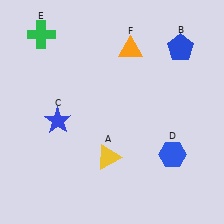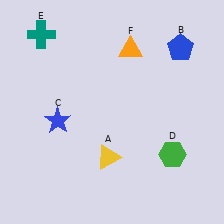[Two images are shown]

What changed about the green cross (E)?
In Image 1, E is green. In Image 2, it changed to teal.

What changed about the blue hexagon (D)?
In Image 1, D is blue. In Image 2, it changed to green.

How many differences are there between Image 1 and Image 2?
There are 2 differences between the two images.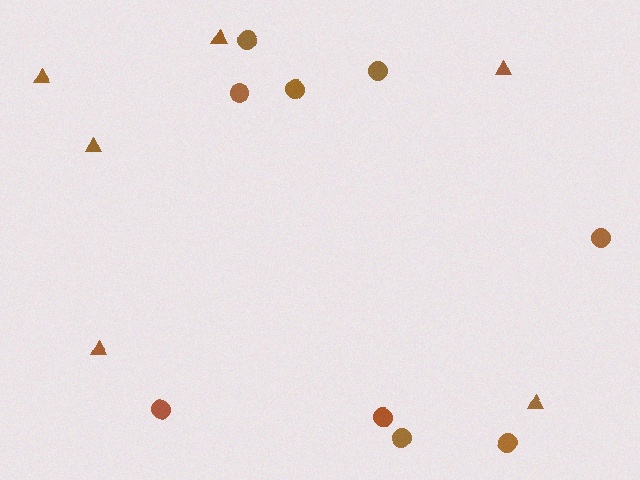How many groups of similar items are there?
There are 2 groups: one group of triangles (6) and one group of circles (9).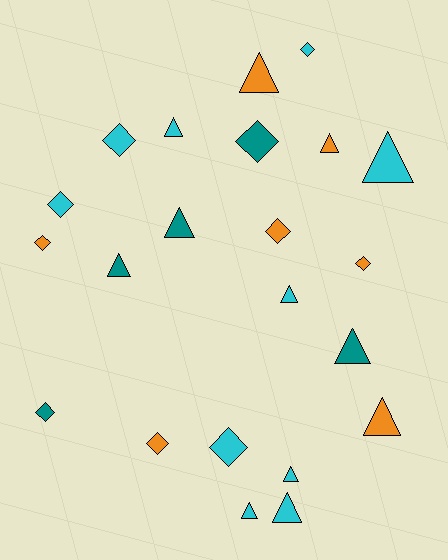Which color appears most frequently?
Cyan, with 10 objects.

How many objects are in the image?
There are 22 objects.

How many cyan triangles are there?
There are 6 cyan triangles.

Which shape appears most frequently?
Triangle, with 12 objects.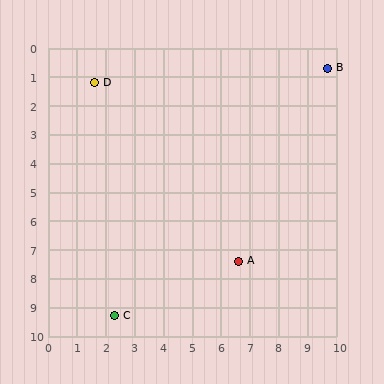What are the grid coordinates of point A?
Point A is at approximately (6.6, 7.4).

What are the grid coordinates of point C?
Point C is at approximately (2.3, 9.3).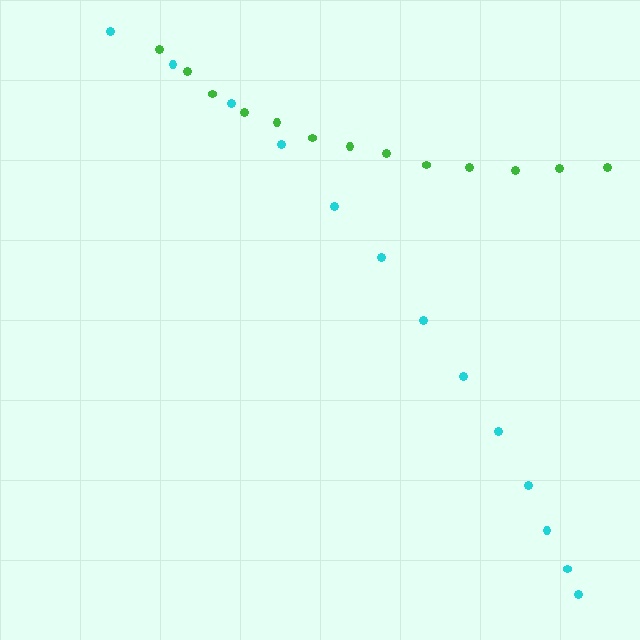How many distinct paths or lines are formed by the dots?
There are 2 distinct paths.